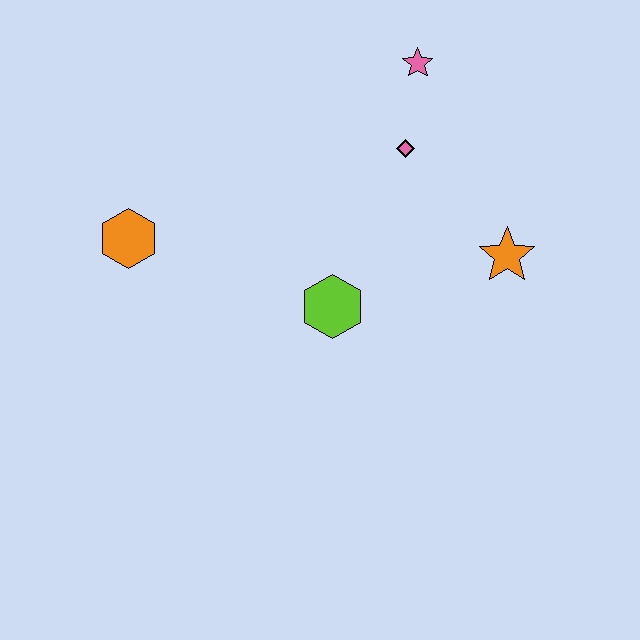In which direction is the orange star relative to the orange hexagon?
The orange star is to the right of the orange hexagon.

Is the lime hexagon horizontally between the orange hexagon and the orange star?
Yes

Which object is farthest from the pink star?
The orange hexagon is farthest from the pink star.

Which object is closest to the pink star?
The pink diamond is closest to the pink star.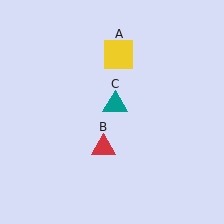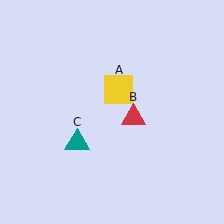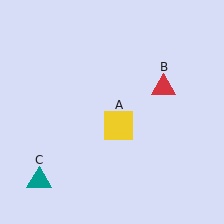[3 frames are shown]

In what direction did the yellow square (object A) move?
The yellow square (object A) moved down.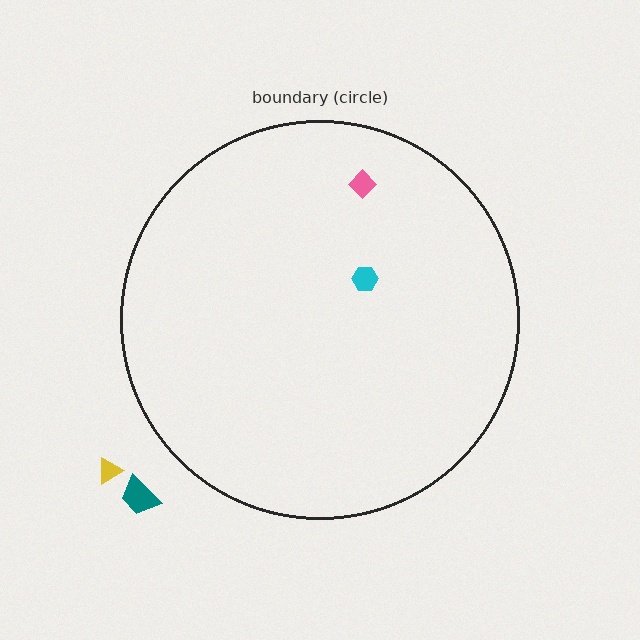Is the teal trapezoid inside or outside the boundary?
Outside.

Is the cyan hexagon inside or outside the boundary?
Inside.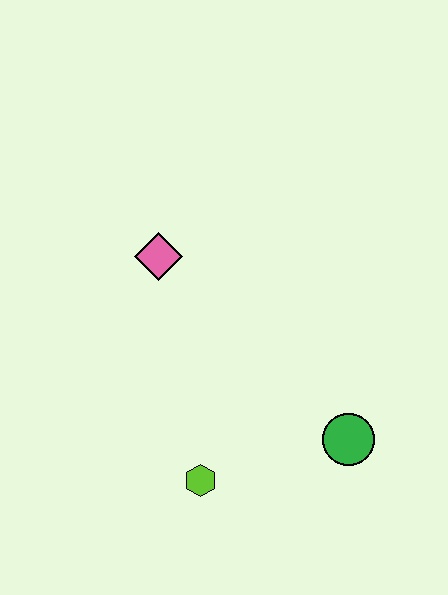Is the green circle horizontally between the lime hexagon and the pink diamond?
No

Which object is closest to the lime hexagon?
The green circle is closest to the lime hexagon.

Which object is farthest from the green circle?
The pink diamond is farthest from the green circle.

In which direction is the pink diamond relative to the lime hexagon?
The pink diamond is above the lime hexagon.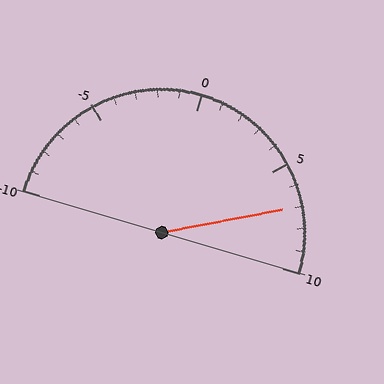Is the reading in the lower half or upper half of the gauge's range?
The reading is in the upper half of the range (-10 to 10).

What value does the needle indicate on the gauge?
The needle indicates approximately 7.